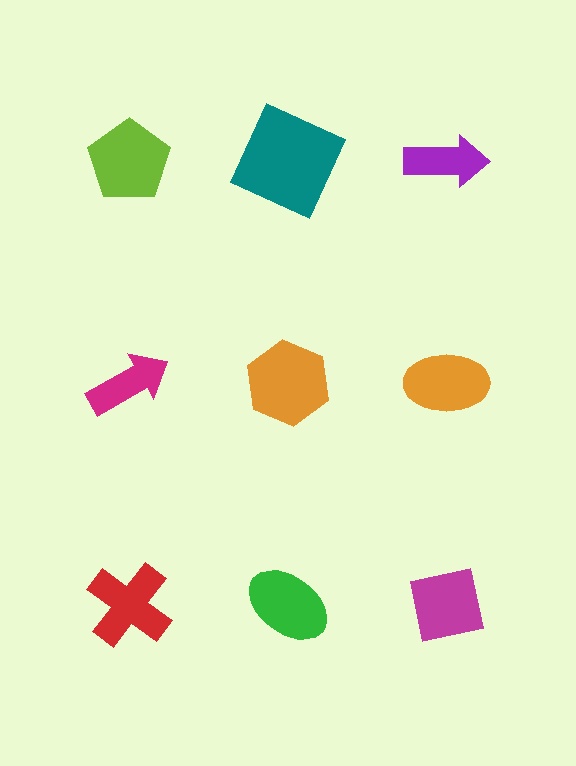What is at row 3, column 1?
A red cross.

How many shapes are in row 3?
3 shapes.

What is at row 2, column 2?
An orange hexagon.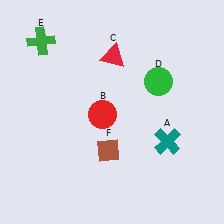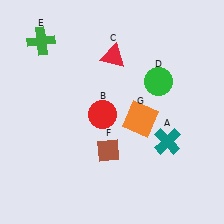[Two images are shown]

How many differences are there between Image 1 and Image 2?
There is 1 difference between the two images.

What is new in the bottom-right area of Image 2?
An orange square (G) was added in the bottom-right area of Image 2.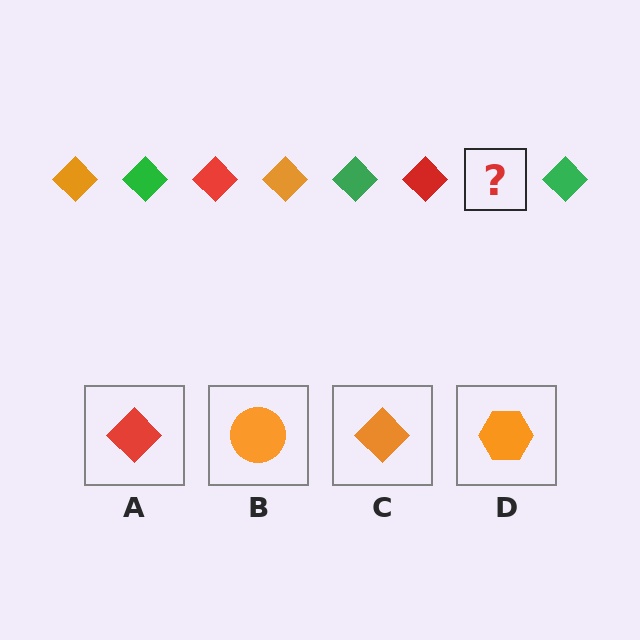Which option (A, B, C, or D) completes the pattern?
C.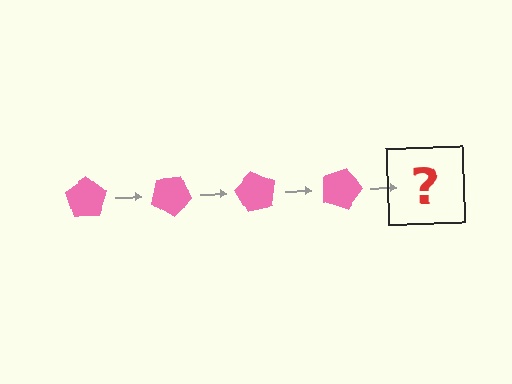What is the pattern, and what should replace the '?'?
The pattern is that the pentagon rotates 30 degrees each step. The '?' should be a pink pentagon rotated 120 degrees.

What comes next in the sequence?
The next element should be a pink pentagon rotated 120 degrees.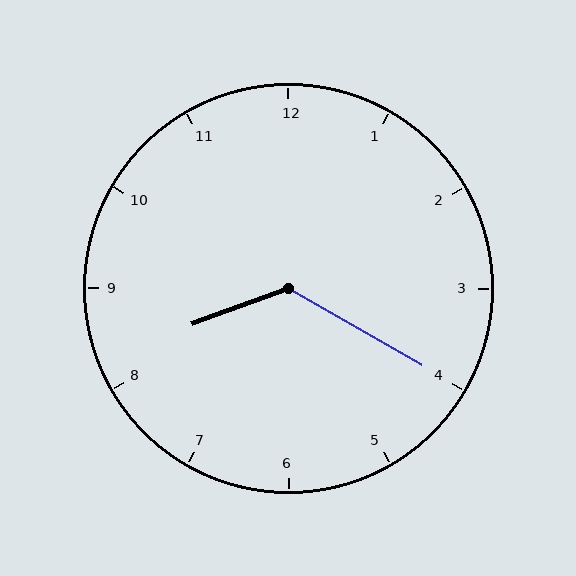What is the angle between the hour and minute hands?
Approximately 130 degrees.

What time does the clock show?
8:20.